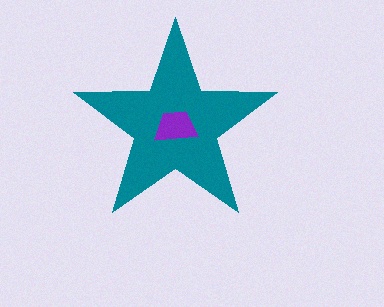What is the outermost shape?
The teal star.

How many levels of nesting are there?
2.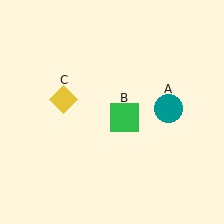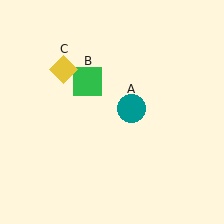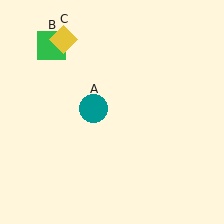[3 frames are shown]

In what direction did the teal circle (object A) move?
The teal circle (object A) moved left.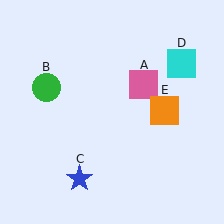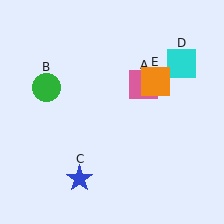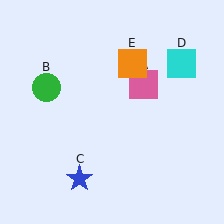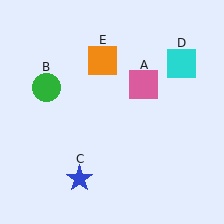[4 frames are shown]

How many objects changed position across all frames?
1 object changed position: orange square (object E).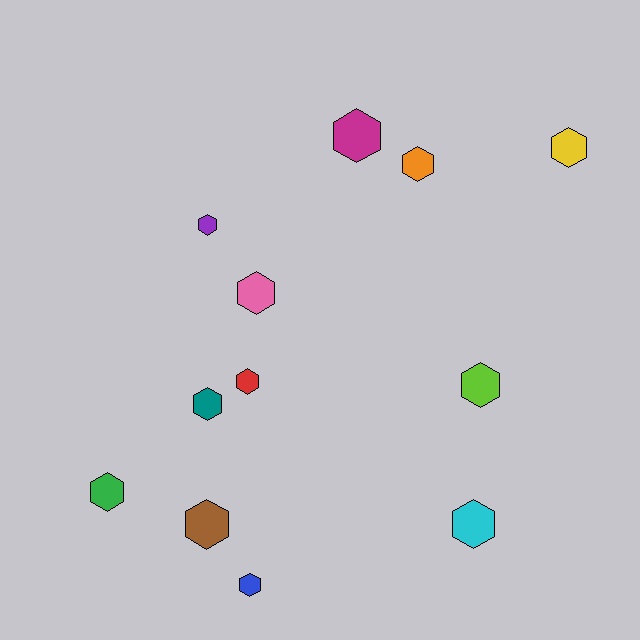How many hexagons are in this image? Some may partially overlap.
There are 12 hexagons.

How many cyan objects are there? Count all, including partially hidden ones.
There is 1 cyan object.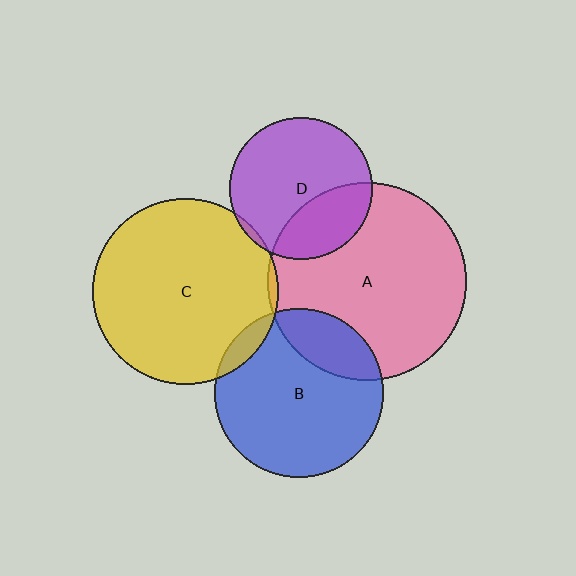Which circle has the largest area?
Circle A (pink).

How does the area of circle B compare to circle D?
Approximately 1.4 times.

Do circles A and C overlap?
Yes.